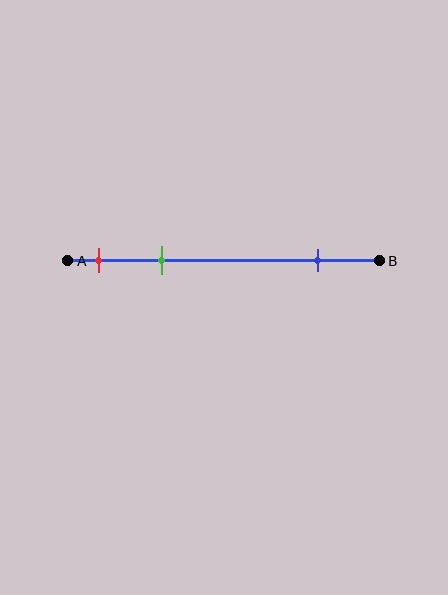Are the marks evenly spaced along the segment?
No, the marks are not evenly spaced.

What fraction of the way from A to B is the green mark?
The green mark is approximately 30% (0.3) of the way from A to B.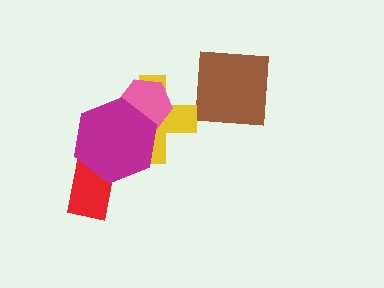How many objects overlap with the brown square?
0 objects overlap with the brown square.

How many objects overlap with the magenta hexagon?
3 objects overlap with the magenta hexagon.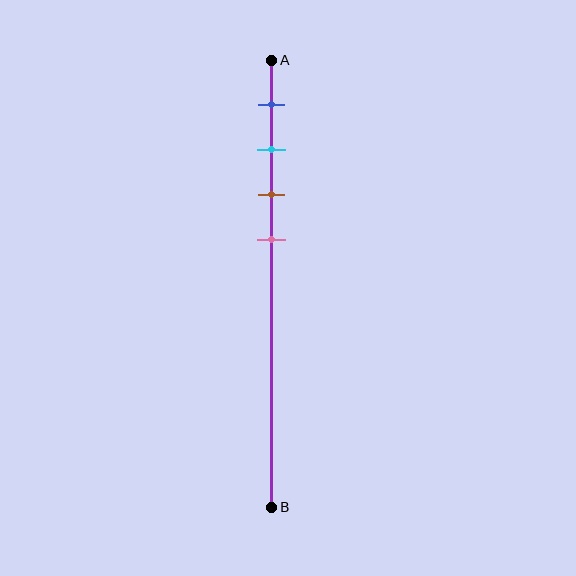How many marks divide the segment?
There are 4 marks dividing the segment.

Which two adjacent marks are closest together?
The cyan and brown marks are the closest adjacent pair.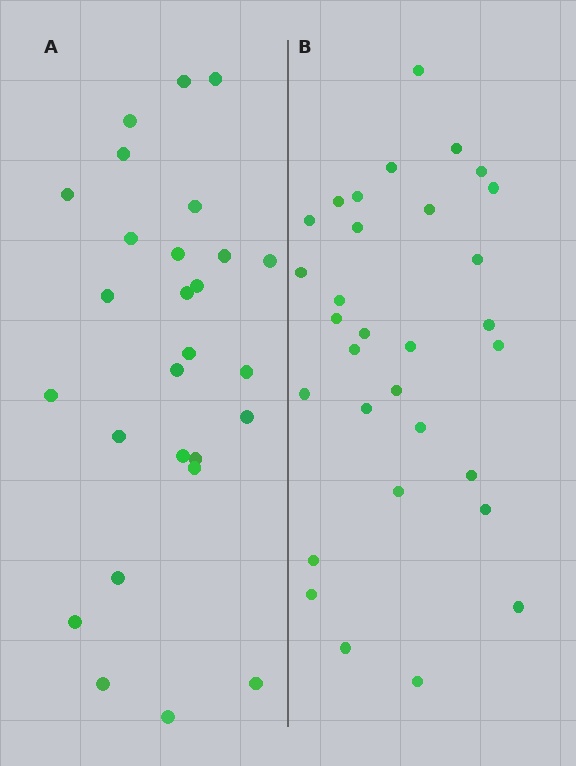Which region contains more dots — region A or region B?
Region B (the right region) has more dots.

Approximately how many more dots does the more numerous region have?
Region B has about 4 more dots than region A.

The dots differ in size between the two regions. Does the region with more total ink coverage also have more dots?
No. Region A has more total ink coverage because its dots are larger, but region B actually contains more individual dots. Total area can be misleading — the number of items is what matters here.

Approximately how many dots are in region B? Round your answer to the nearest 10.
About 30 dots. (The exact count is 31, which rounds to 30.)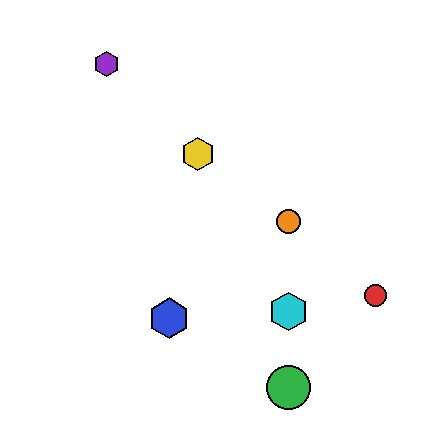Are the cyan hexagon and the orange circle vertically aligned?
Yes, both are at x≈289.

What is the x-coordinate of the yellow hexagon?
The yellow hexagon is at x≈198.